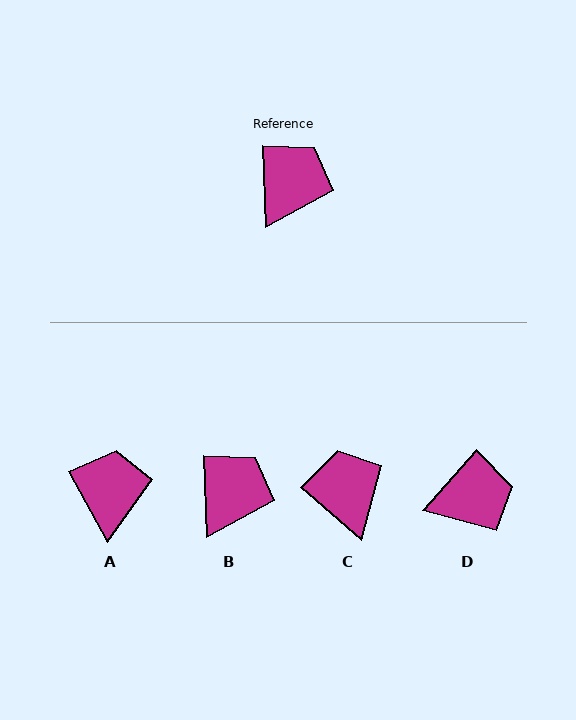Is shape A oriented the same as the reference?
No, it is off by about 27 degrees.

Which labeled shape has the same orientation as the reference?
B.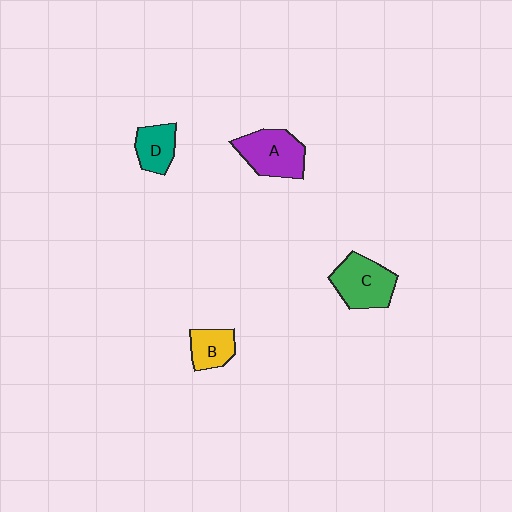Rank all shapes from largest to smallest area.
From largest to smallest: A (purple), C (green), D (teal), B (yellow).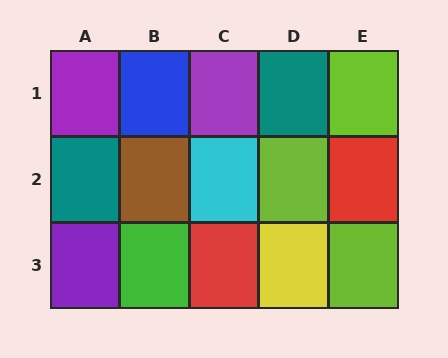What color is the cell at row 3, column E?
Lime.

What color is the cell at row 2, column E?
Red.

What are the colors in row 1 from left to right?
Purple, blue, purple, teal, lime.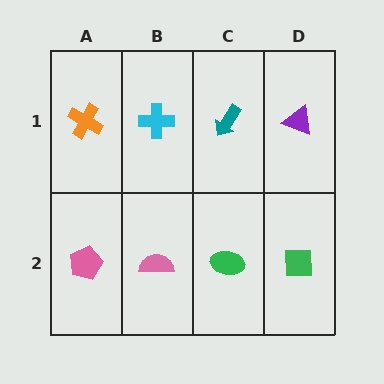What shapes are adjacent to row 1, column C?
A green ellipse (row 2, column C), a cyan cross (row 1, column B), a purple triangle (row 1, column D).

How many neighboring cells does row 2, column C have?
3.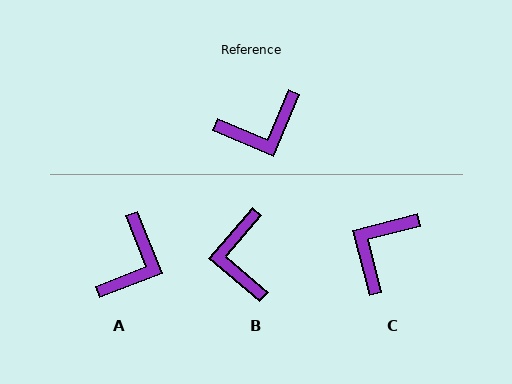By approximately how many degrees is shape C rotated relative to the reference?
Approximately 143 degrees clockwise.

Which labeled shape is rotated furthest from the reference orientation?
C, about 143 degrees away.